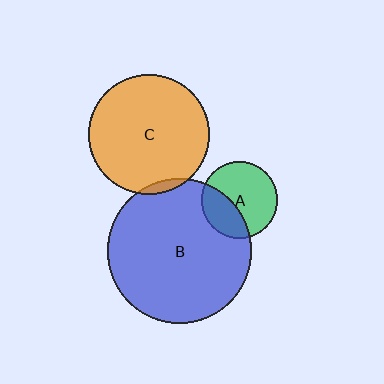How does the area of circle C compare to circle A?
Approximately 2.5 times.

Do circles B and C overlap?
Yes.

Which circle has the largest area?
Circle B (blue).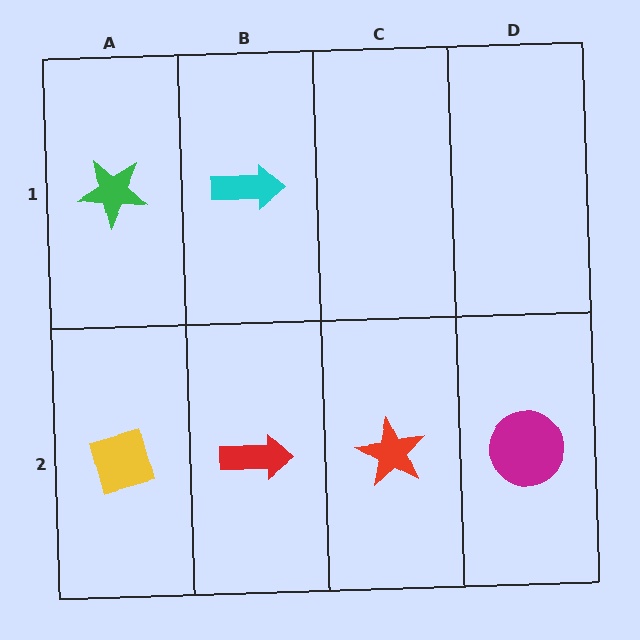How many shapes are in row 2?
4 shapes.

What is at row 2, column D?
A magenta circle.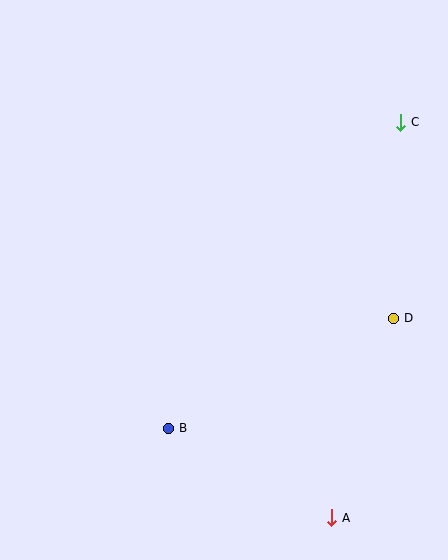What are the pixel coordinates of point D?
Point D is at (394, 318).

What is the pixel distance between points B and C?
The distance between B and C is 384 pixels.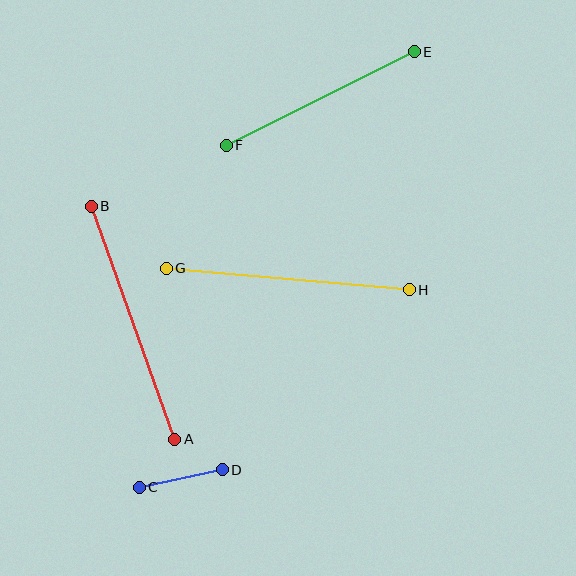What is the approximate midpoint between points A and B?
The midpoint is at approximately (133, 323) pixels.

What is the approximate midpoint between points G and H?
The midpoint is at approximately (288, 279) pixels.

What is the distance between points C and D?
The distance is approximately 85 pixels.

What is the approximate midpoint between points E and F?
The midpoint is at approximately (320, 98) pixels.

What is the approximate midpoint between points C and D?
The midpoint is at approximately (181, 478) pixels.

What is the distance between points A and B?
The distance is approximately 247 pixels.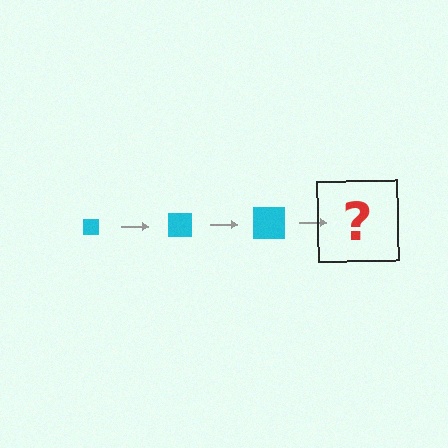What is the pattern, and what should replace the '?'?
The pattern is that the square gets progressively larger each step. The '?' should be a cyan square, larger than the previous one.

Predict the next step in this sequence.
The next step is a cyan square, larger than the previous one.